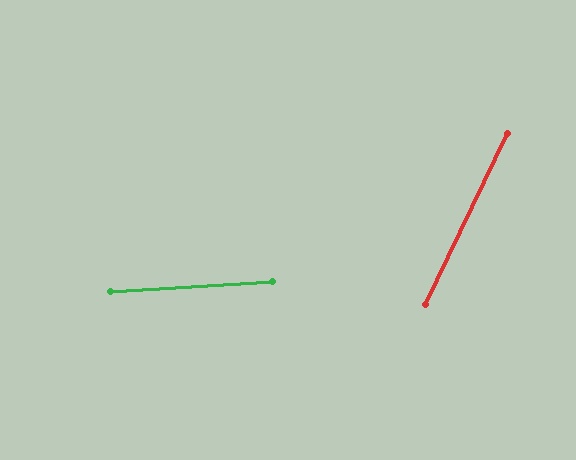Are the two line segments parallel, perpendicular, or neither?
Neither parallel nor perpendicular — they differ by about 61°.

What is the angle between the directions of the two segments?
Approximately 61 degrees.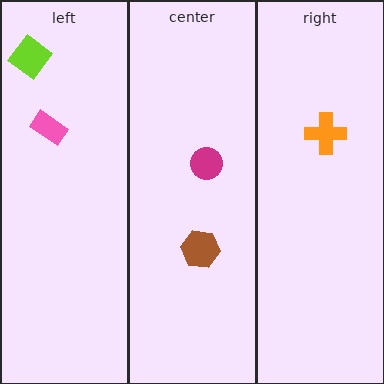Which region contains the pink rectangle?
The left region.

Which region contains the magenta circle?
The center region.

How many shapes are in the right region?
1.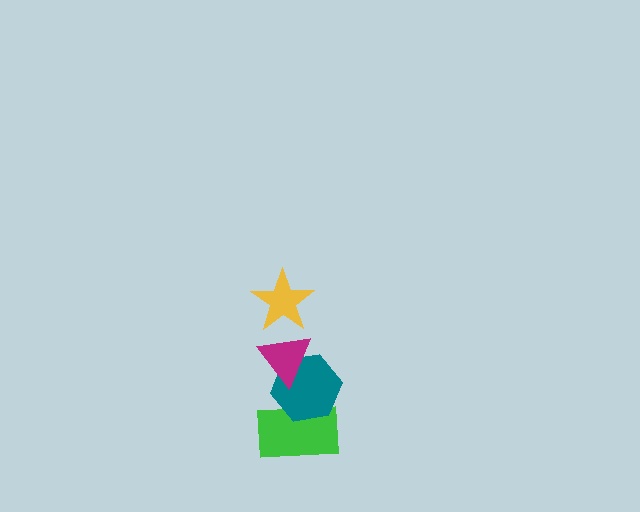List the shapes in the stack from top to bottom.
From top to bottom: the yellow star, the magenta triangle, the teal hexagon, the green rectangle.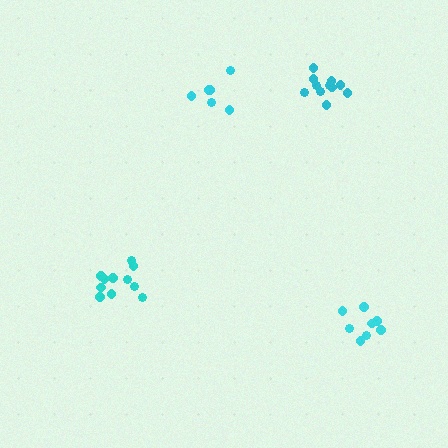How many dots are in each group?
Group 1: 6 dots, Group 2: 11 dots, Group 3: 11 dots, Group 4: 8 dots (36 total).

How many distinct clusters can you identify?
There are 4 distinct clusters.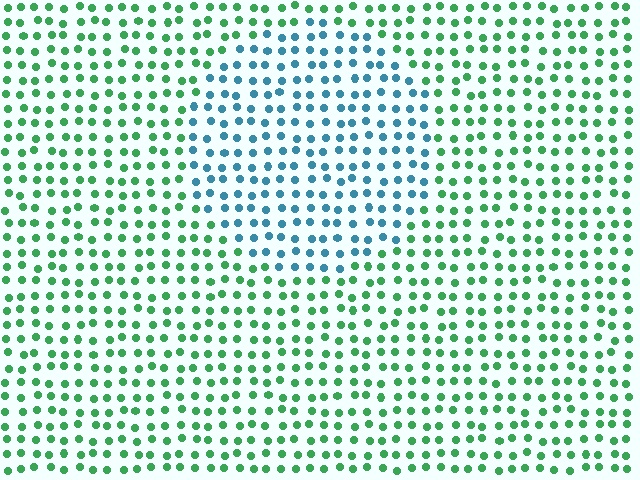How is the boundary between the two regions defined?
The boundary is defined purely by a slight shift in hue (about 59 degrees). Spacing, size, and orientation are identical on both sides.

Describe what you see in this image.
The image is filled with small green elements in a uniform arrangement. A circle-shaped region is visible where the elements are tinted to a slightly different hue, forming a subtle color boundary.